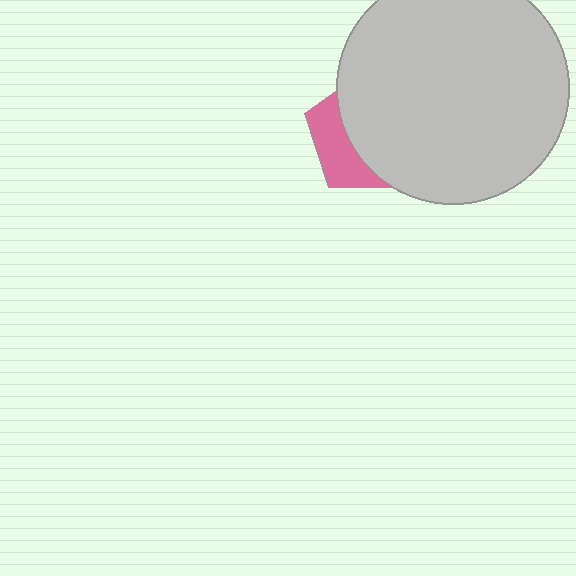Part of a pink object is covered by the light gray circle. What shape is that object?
It is a pentagon.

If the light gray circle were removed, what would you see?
You would see the complete pink pentagon.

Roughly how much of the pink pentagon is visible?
A small part of it is visible (roughly 33%).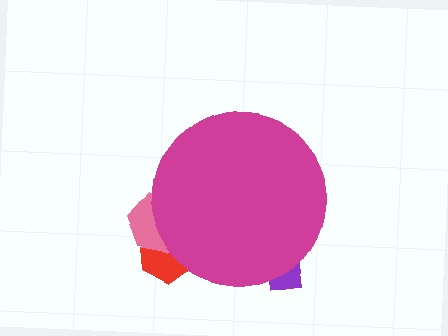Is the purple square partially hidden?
Yes, the purple square is partially hidden behind the magenta circle.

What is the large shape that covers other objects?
A magenta circle.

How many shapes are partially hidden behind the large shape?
3 shapes are partially hidden.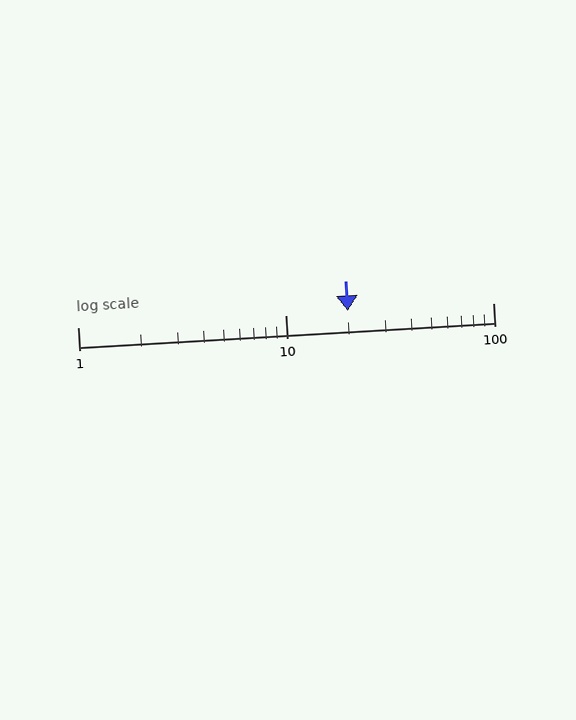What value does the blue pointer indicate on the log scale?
The pointer indicates approximately 20.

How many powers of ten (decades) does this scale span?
The scale spans 2 decades, from 1 to 100.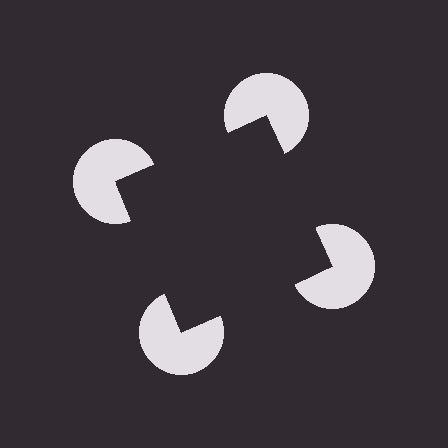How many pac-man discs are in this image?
There are 4 — one at each vertex of the illusory square.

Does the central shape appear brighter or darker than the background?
It typically appears slightly darker than the background, even though no actual brightness change is drawn.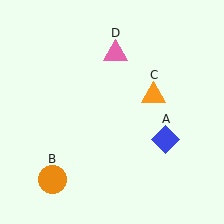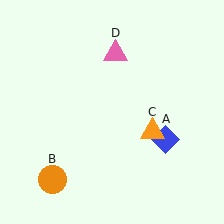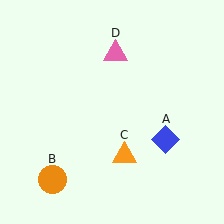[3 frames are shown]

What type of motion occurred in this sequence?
The orange triangle (object C) rotated clockwise around the center of the scene.